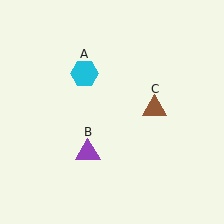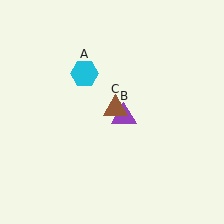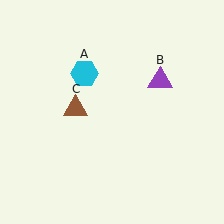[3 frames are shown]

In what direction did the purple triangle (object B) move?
The purple triangle (object B) moved up and to the right.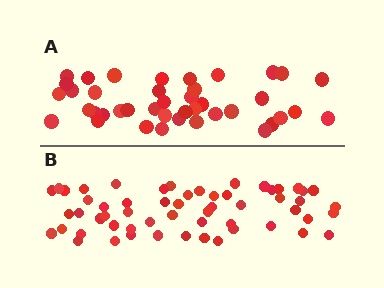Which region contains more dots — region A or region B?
Region B (the bottom region) has more dots.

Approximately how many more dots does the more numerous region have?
Region B has approximately 15 more dots than region A.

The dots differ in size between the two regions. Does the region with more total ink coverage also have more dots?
No. Region A has more total ink coverage because its dots are larger, but region B actually contains more individual dots. Total area can be misleading — the number of items is what matters here.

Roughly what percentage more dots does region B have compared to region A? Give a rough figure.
About 40% more.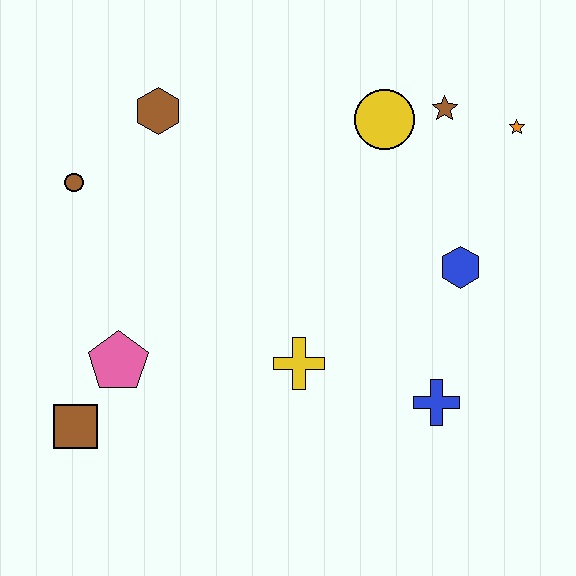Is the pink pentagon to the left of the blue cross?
Yes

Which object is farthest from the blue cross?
The brown circle is farthest from the blue cross.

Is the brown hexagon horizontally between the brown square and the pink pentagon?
No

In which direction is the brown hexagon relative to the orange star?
The brown hexagon is to the left of the orange star.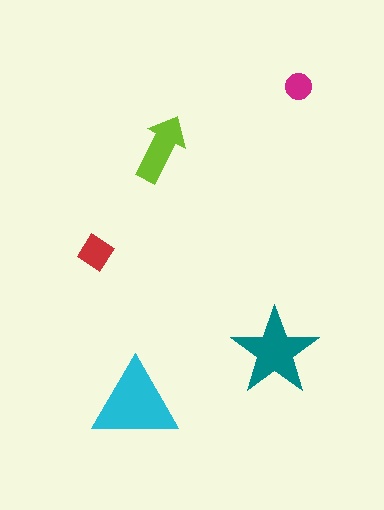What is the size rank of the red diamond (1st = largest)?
4th.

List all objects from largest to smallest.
The cyan triangle, the teal star, the lime arrow, the red diamond, the magenta circle.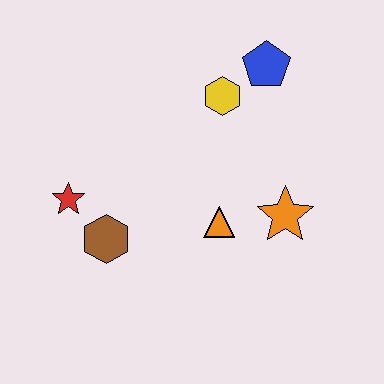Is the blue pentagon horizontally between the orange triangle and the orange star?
Yes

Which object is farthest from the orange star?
The red star is farthest from the orange star.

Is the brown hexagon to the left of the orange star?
Yes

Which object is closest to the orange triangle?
The orange star is closest to the orange triangle.